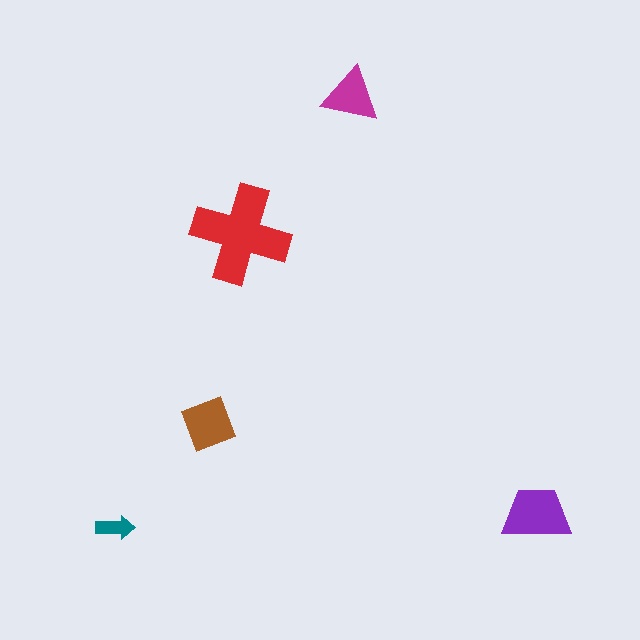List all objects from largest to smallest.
The red cross, the purple trapezoid, the brown diamond, the magenta triangle, the teal arrow.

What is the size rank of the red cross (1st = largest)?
1st.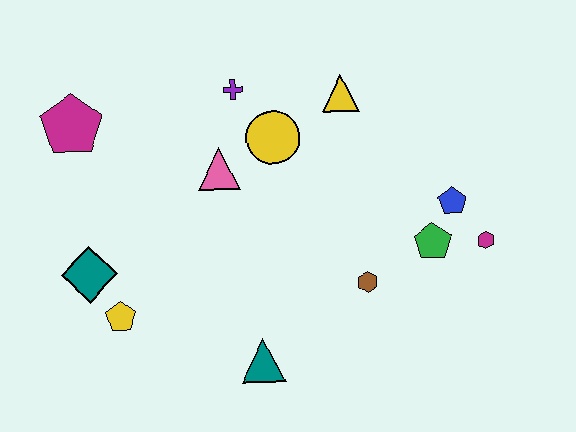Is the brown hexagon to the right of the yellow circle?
Yes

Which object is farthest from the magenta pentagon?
The magenta hexagon is farthest from the magenta pentagon.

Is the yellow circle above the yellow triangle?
No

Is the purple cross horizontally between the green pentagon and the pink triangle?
Yes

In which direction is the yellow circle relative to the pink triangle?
The yellow circle is to the right of the pink triangle.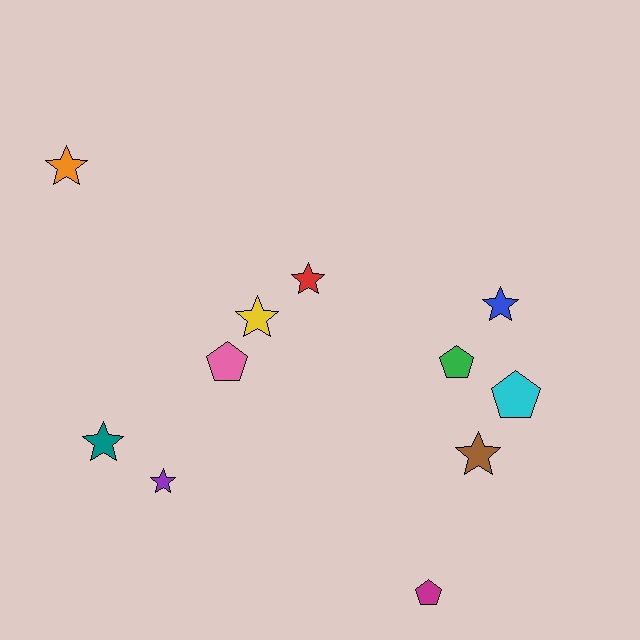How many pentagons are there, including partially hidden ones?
There are 4 pentagons.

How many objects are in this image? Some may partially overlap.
There are 11 objects.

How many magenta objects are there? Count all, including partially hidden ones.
There is 1 magenta object.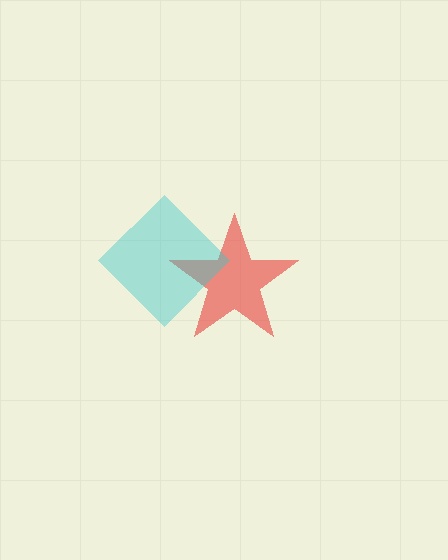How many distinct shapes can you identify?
There are 2 distinct shapes: a red star, a cyan diamond.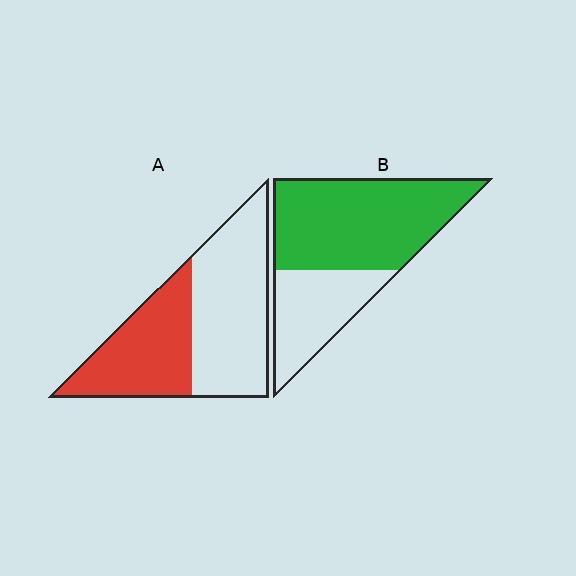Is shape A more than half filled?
No.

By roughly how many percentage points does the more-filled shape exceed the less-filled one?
By roughly 25 percentage points (B over A).